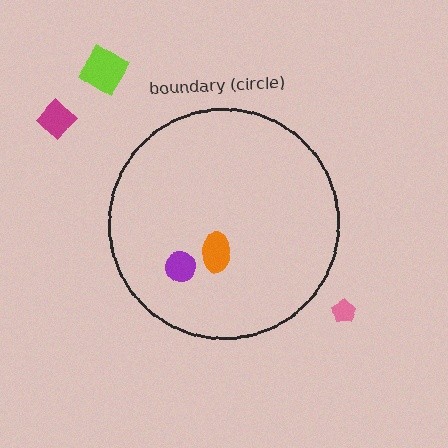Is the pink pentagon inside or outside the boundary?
Outside.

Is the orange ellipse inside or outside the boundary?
Inside.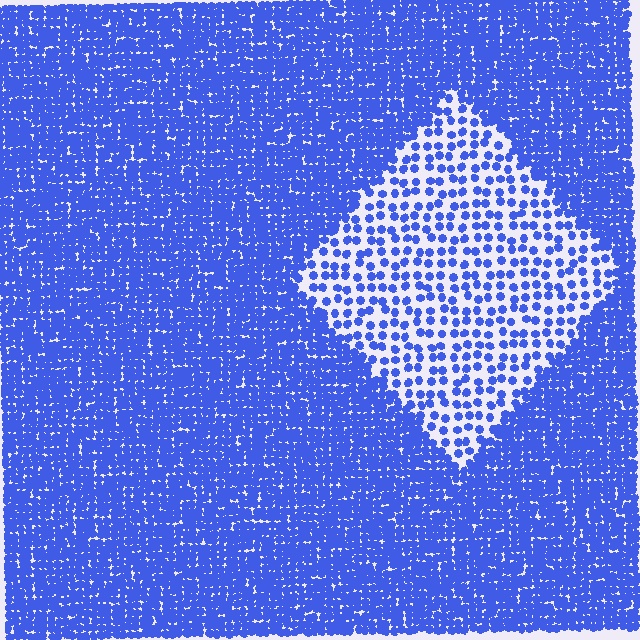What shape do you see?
I see a diamond.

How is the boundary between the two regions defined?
The boundary is defined by a change in element density (approximately 2.7x ratio). All elements are the same color, size, and shape.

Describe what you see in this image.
The image contains small blue elements arranged at two different densities. A diamond-shaped region is visible where the elements are less densely packed than the surrounding area.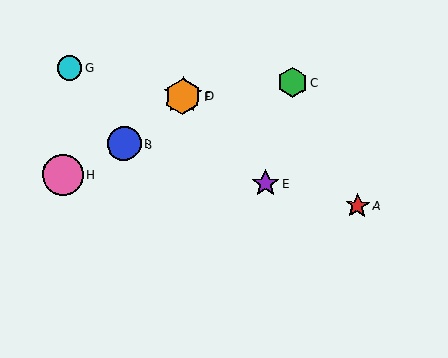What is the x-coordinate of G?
Object G is at x≈70.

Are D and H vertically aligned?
No, D is at x≈183 and H is at x≈63.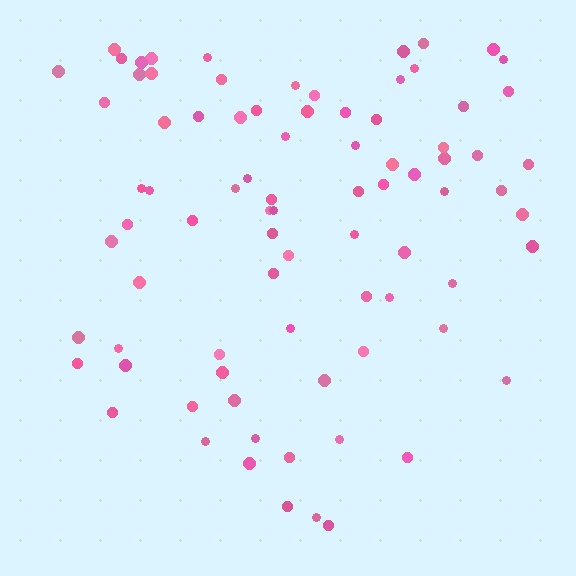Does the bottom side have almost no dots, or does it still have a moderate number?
Still a moderate number, just noticeably fewer than the top.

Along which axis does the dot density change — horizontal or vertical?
Vertical.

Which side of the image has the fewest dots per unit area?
The bottom.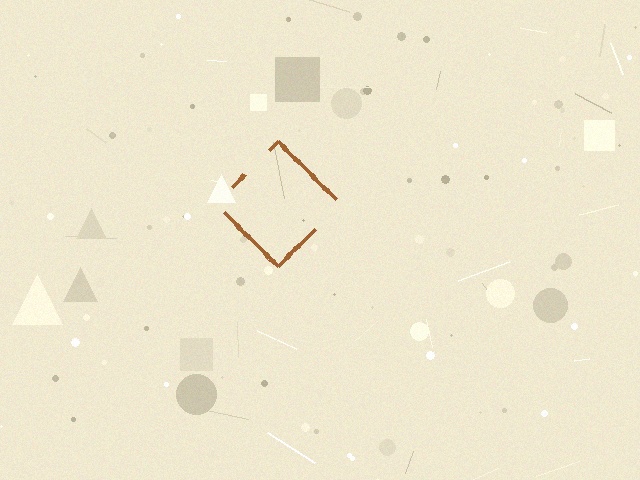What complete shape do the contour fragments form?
The contour fragments form a diamond.